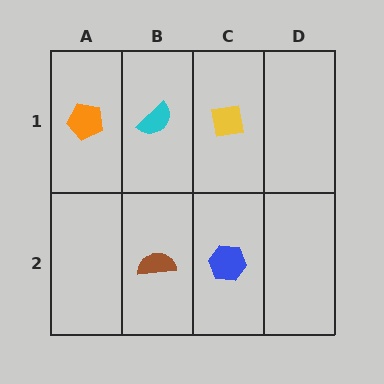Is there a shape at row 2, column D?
No, that cell is empty.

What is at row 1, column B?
A cyan semicircle.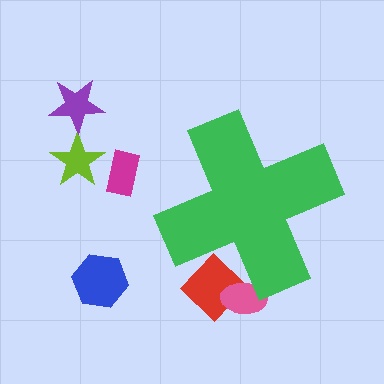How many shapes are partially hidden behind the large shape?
2 shapes are partially hidden.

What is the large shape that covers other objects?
A green cross.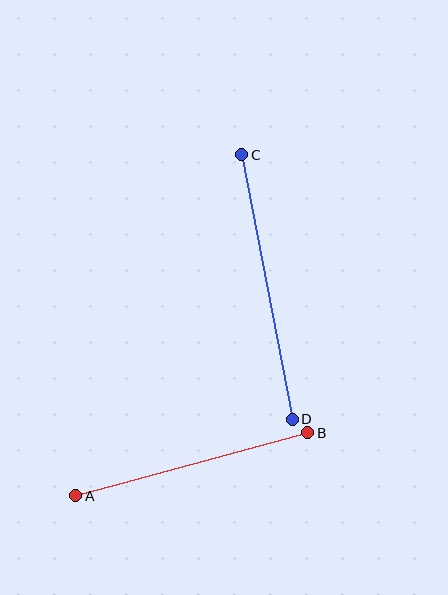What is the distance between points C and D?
The distance is approximately 269 pixels.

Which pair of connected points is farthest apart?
Points C and D are farthest apart.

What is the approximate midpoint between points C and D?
The midpoint is at approximately (267, 287) pixels.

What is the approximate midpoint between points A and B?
The midpoint is at approximately (192, 464) pixels.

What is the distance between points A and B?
The distance is approximately 241 pixels.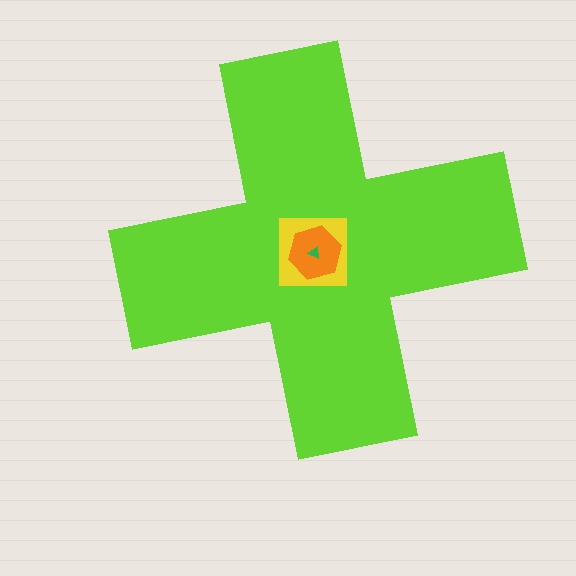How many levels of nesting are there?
4.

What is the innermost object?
The green triangle.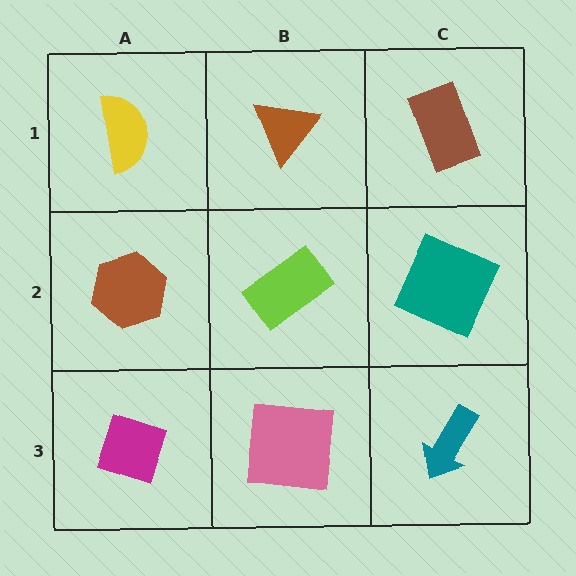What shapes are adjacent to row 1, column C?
A teal square (row 2, column C), a brown triangle (row 1, column B).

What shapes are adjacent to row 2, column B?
A brown triangle (row 1, column B), a pink square (row 3, column B), a brown hexagon (row 2, column A), a teal square (row 2, column C).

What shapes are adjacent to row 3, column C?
A teal square (row 2, column C), a pink square (row 3, column B).